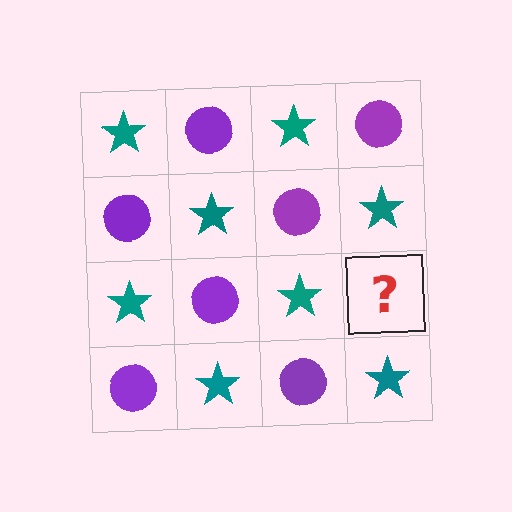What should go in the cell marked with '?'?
The missing cell should contain a purple circle.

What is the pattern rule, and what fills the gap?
The rule is that it alternates teal star and purple circle in a checkerboard pattern. The gap should be filled with a purple circle.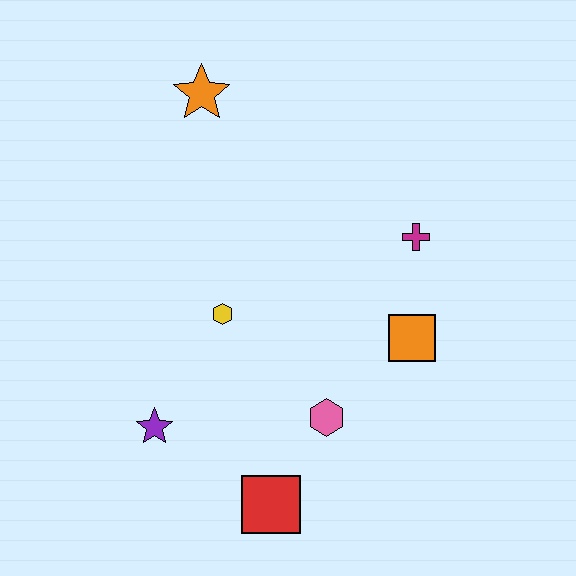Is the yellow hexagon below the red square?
No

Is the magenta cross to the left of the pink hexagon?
No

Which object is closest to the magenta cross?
The orange square is closest to the magenta cross.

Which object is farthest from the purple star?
The orange star is farthest from the purple star.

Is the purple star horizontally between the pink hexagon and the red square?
No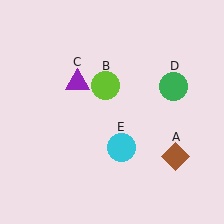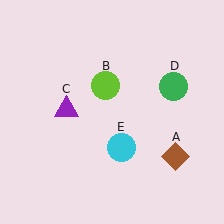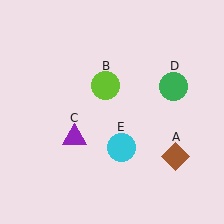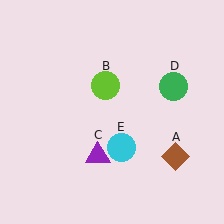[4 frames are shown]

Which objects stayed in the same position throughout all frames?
Brown diamond (object A) and lime circle (object B) and green circle (object D) and cyan circle (object E) remained stationary.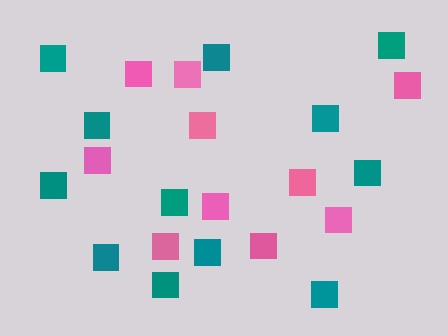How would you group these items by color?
There are 2 groups: one group of teal squares (12) and one group of pink squares (10).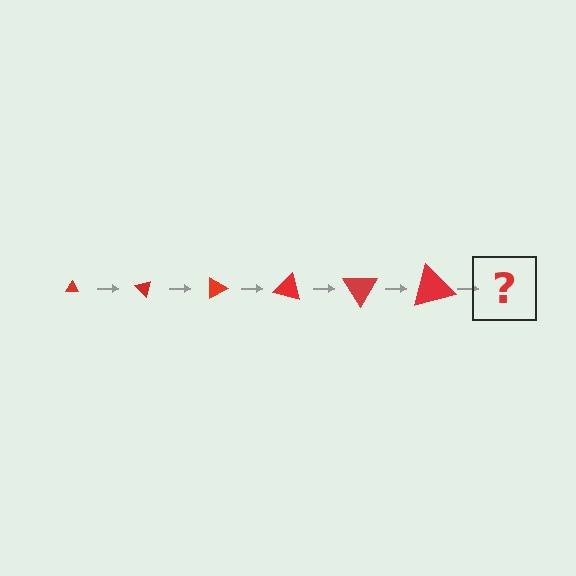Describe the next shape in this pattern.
It should be a triangle, larger than the previous one and rotated 270 degrees from the start.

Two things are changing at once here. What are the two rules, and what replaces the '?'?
The two rules are that the triangle grows larger each step and it rotates 45 degrees each step. The '?' should be a triangle, larger than the previous one and rotated 270 degrees from the start.